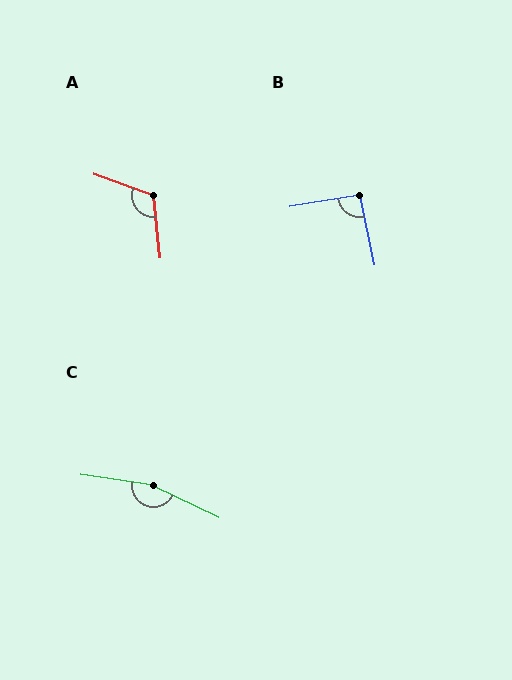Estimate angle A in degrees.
Approximately 116 degrees.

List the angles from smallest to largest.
B (92°), A (116°), C (163°).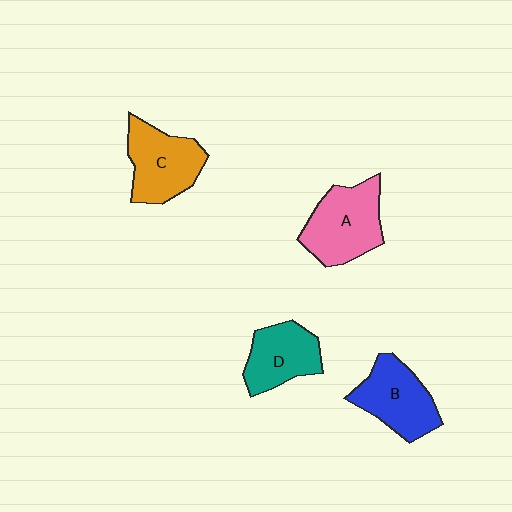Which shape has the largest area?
Shape A (pink).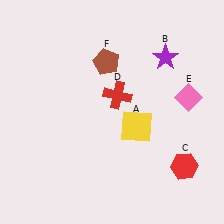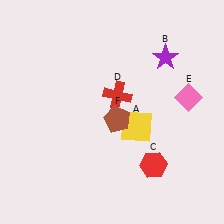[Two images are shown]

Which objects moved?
The objects that moved are: the red hexagon (C), the brown pentagon (F).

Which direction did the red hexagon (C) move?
The red hexagon (C) moved left.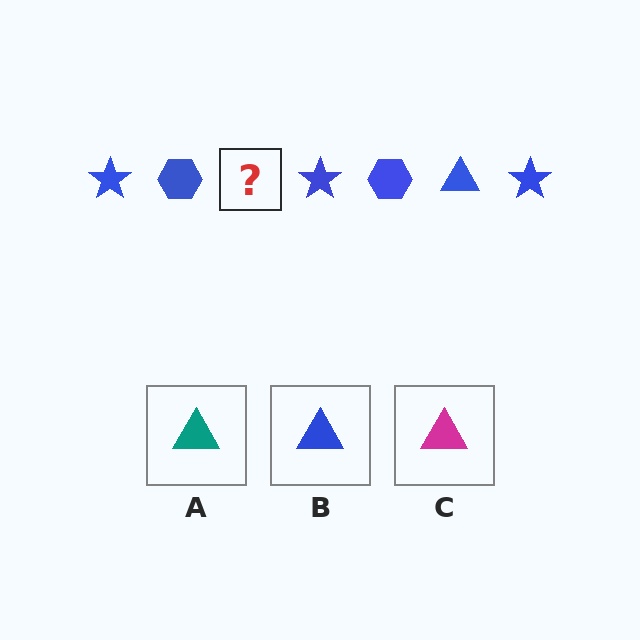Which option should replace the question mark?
Option B.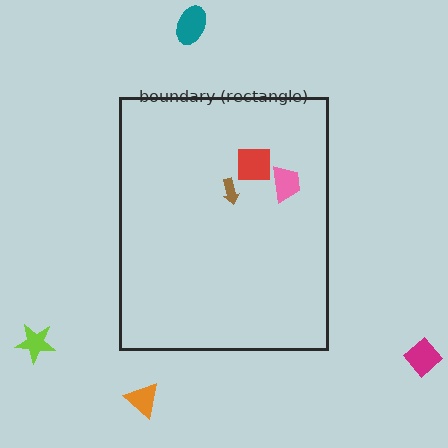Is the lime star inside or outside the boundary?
Outside.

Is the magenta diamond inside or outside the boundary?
Outside.